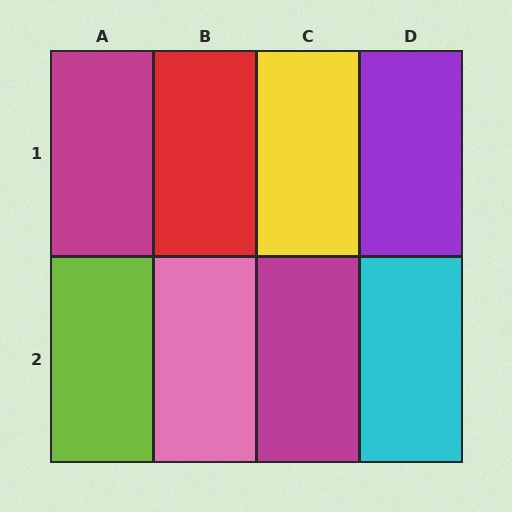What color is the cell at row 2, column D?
Cyan.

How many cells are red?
1 cell is red.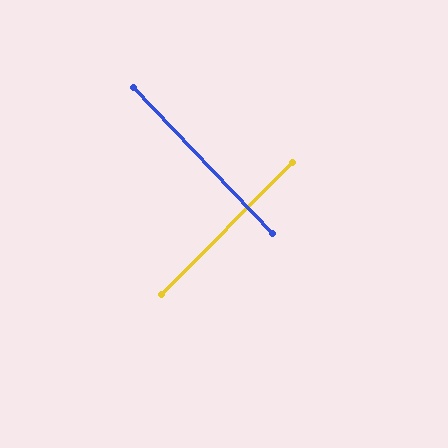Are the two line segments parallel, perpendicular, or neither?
Perpendicular — they meet at approximately 88°.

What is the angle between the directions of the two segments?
Approximately 88 degrees.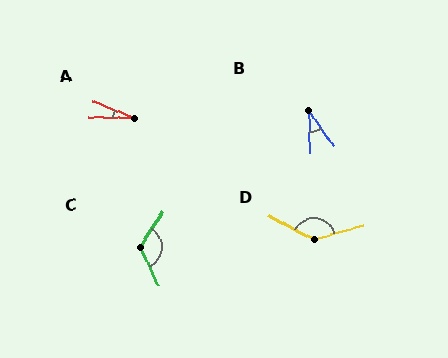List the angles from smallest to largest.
A (21°), B (34°), C (123°), D (137°).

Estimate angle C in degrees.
Approximately 123 degrees.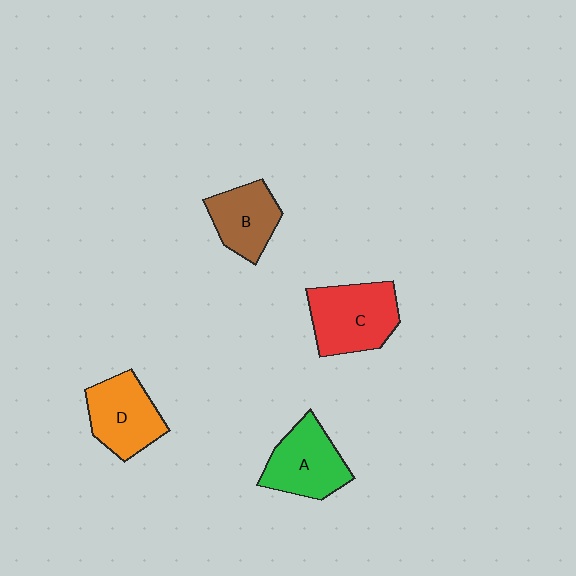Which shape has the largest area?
Shape C (red).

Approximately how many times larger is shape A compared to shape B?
Approximately 1.2 times.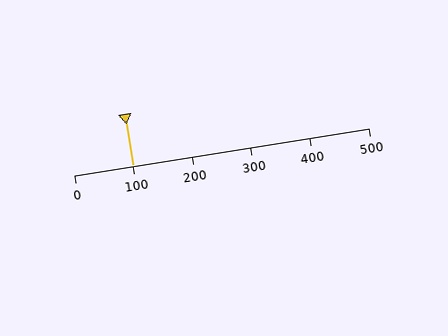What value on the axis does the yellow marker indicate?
The marker indicates approximately 100.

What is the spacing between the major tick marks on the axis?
The major ticks are spaced 100 apart.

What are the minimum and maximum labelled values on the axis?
The axis runs from 0 to 500.